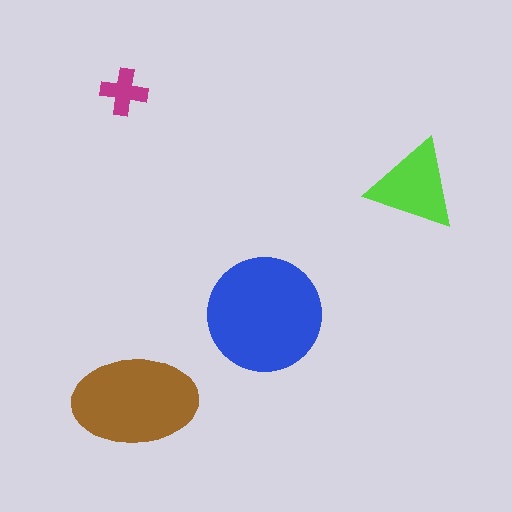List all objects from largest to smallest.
The blue circle, the brown ellipse, the lime triangle, the magenta cross.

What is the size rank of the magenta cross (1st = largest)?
4th.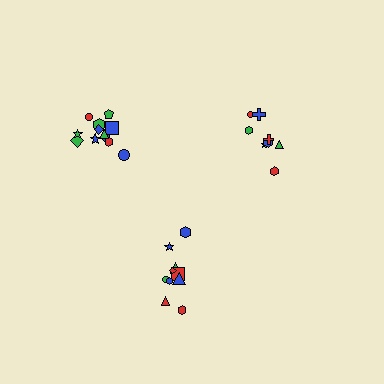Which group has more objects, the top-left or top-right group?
The top-left group.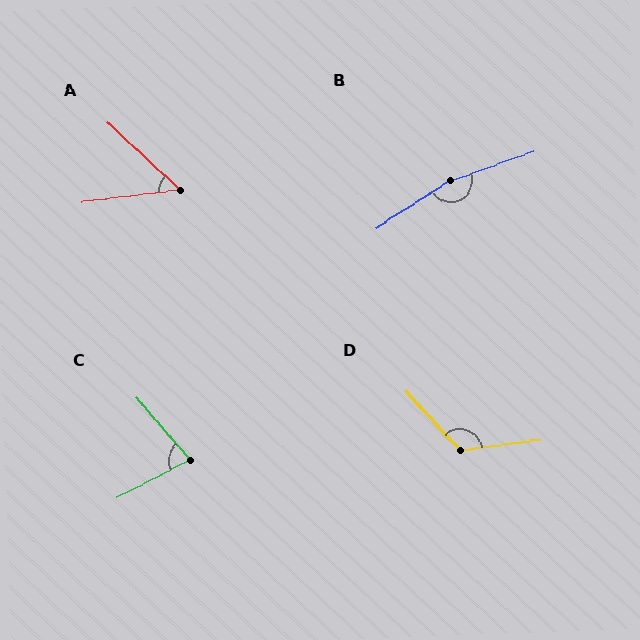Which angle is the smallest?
A, at approximately 50 degrees.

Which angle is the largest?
B, at approximately 166 degrees.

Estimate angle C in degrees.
Approximately 77 degrees.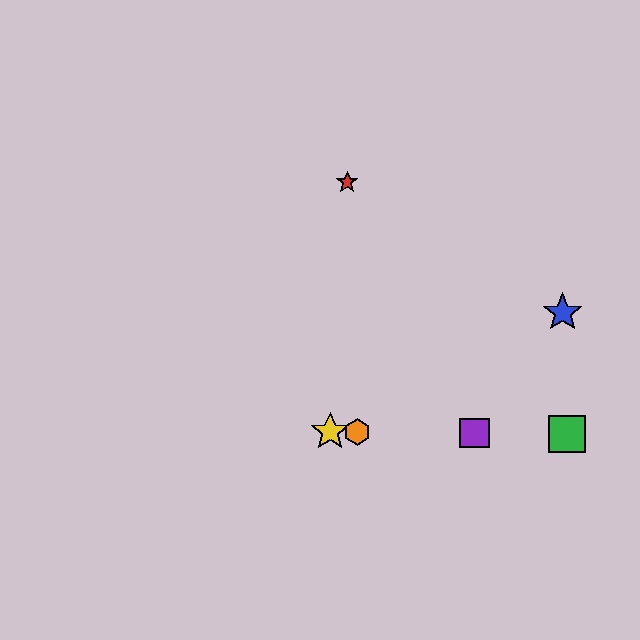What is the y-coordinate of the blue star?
The blue star is at y≈312.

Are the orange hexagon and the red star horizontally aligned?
No, the orange hexagon is at y≈432 and the red star is at y≈182.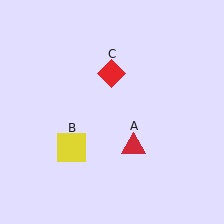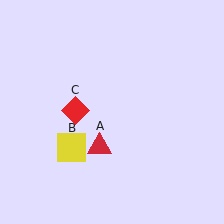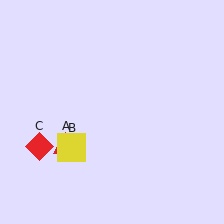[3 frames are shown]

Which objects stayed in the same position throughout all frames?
Yellow square (object B) remained stationary.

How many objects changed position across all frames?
2 objects changed position: red triangle (object A), red diamond (object C).